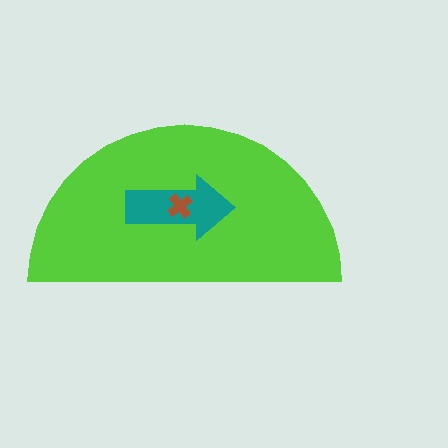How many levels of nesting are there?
3.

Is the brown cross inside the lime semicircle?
Yes.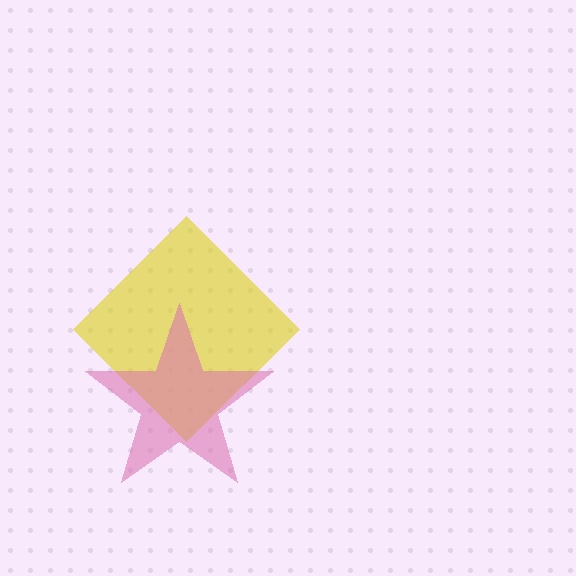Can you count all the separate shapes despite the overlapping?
Yes, there are 2 separate shapes.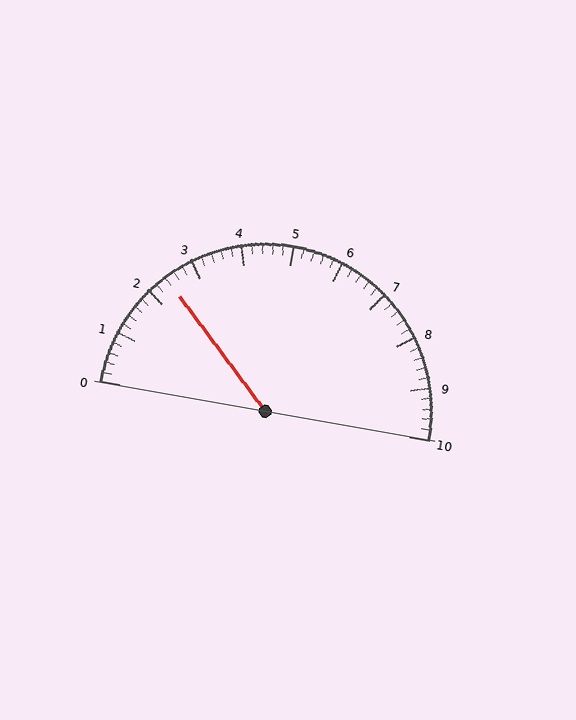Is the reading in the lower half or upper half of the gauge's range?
The reading is in the lower half of the range (0 to 10).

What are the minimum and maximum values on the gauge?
The gauge ranges from 0 to 10.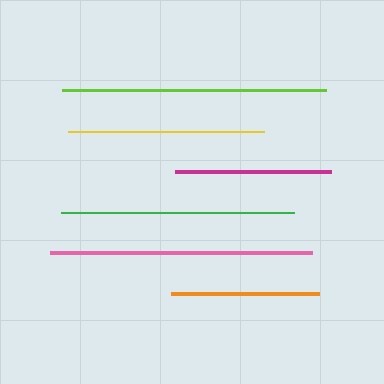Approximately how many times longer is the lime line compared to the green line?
The lime line is approximately 1.1 times the length of the green line.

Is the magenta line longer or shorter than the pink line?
The pink line is longer than the magenta line.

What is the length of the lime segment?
The lime segment is approximately 264 pixels long.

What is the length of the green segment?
The green segment is approximately 234 pixels long.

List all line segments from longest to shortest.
From longest to shortest: lime, pink, green, yellow, magenta, orange.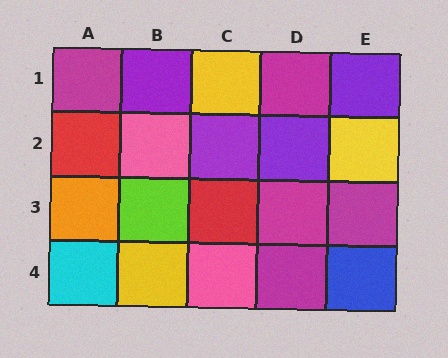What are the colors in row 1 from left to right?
Magenta, purple, yellow, magenta, purple.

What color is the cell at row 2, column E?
Yellow.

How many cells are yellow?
3 cells are yellow.